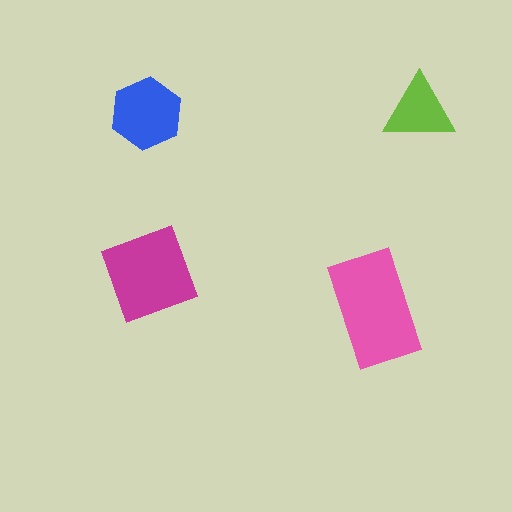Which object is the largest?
The pink rectangle.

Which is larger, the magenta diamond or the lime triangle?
The magenta diamond.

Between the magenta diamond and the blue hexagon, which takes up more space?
The magenta diamond.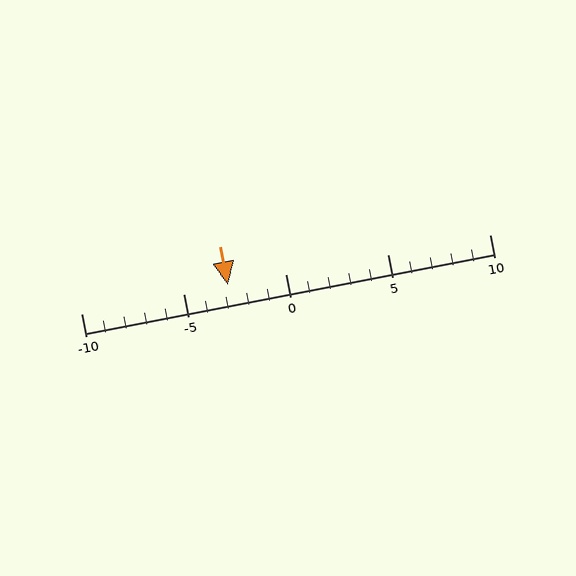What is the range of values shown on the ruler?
The ruler shows values from -10 to 10.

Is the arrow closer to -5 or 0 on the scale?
The arrow is closer to -5.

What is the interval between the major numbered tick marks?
The major tick marks are spaced 5 units apart.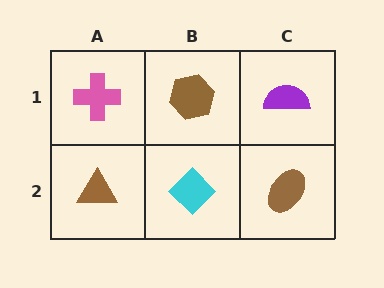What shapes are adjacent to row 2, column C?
A purple semicircle (row 1, column C), a cyan diamond (row 2, column B).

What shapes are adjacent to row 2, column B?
A brown hexagon (row 1, column B), a brown triangle (row 2, column A), a brown ellipse (row 2, column C).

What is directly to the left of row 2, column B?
A brown triangle.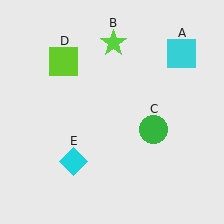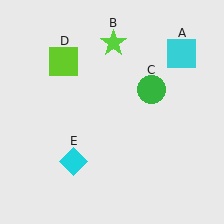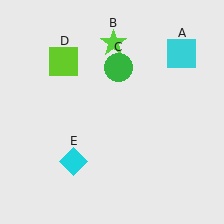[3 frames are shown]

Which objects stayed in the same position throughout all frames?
Cyan square (object A) and lime star (object B) and lime square (object D) and cyan diamond (object E) remained stationary.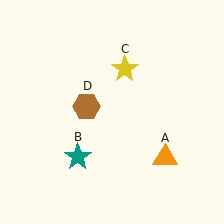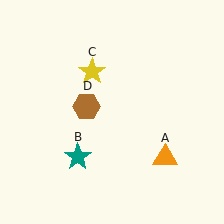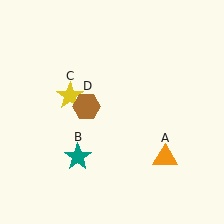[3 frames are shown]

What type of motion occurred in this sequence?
The yellow star (object C) rotated counterclockwise around the center of the scene.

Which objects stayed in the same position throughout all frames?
Orange triangle (object A) and teal star (object B) and brown hexagon (object D) remained stationary.